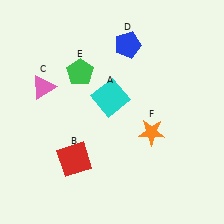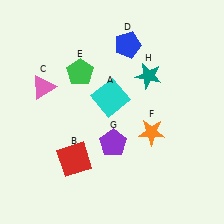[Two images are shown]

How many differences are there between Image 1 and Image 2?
There are 2 differences between the two images.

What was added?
A purple pentagon (G), a teal star (H) were added in Image 2.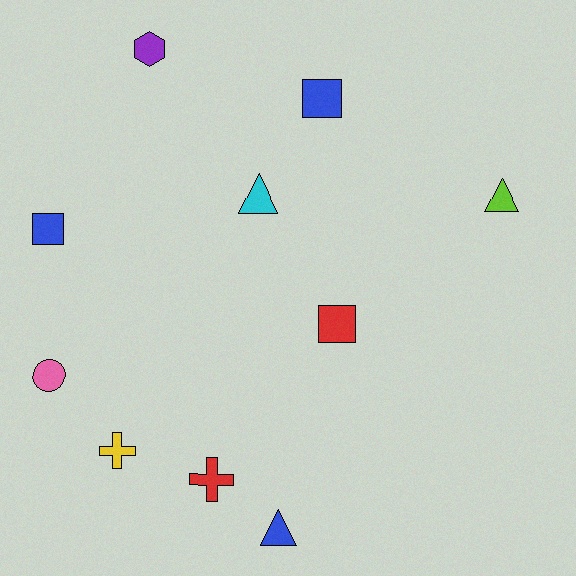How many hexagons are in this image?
There is 1 hexagon.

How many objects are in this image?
There are 10 objects.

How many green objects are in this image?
There are no green objects.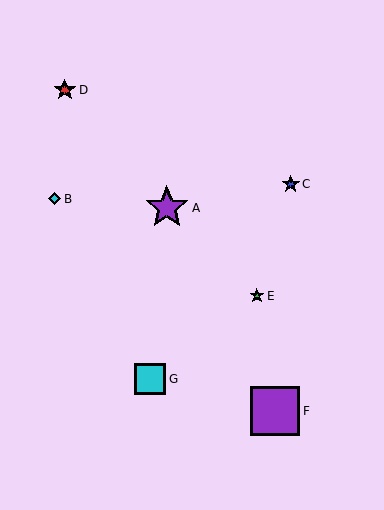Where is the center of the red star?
The center of the red star is at (65, 90).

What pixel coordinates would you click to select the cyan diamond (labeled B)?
Click at (55, 199) to select the cyan diamond B.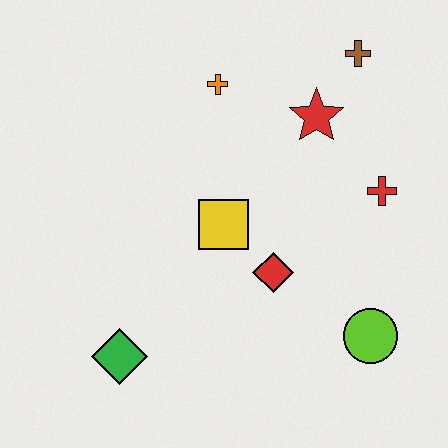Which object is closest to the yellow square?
The red diamond is closest to the yellow square.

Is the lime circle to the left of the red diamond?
No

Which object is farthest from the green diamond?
The brown cross is farthest from the green diamond.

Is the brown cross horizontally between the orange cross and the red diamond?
No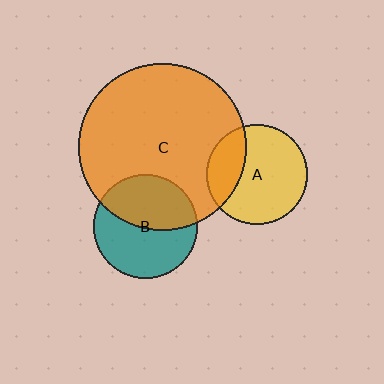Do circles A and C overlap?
Yes.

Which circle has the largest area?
Circle C (orange).